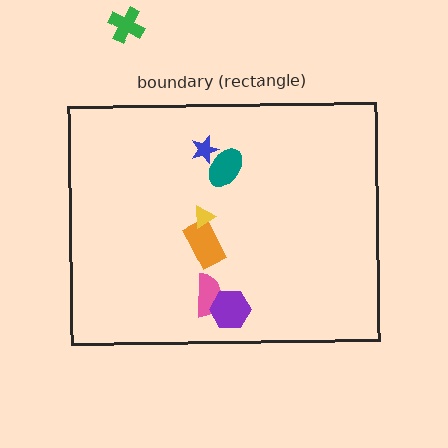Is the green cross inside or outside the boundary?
Outside.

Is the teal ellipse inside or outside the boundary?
Inside.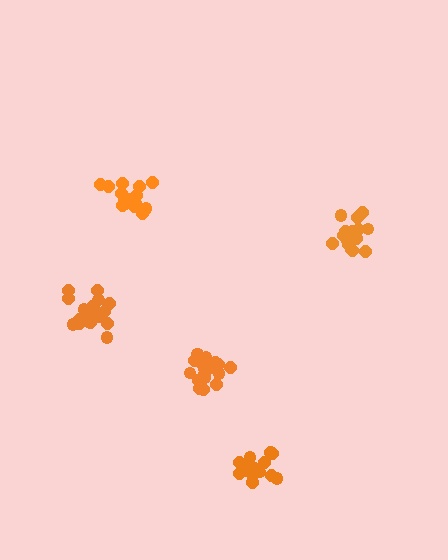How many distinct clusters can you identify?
There are 5 distinct clusters.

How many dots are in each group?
Group 1: 21 dots, Group 2: 18 dots, Group 3: 20 dots, Group 4: 19 dots, Group 5: 16 dots (94 total).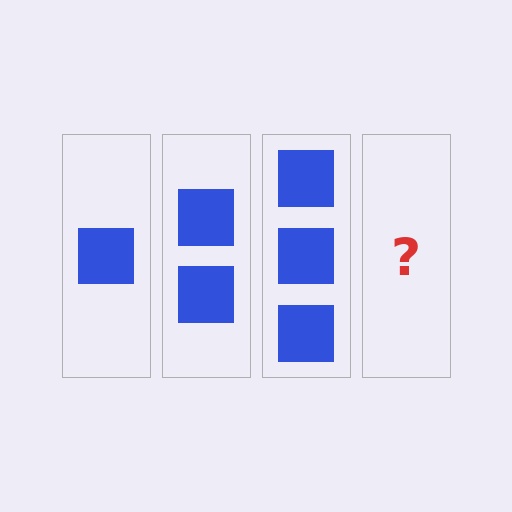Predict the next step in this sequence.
The next step is 4 squares.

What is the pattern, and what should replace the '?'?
The pattern is that each step adds one more square. The '?' should be 4 squares.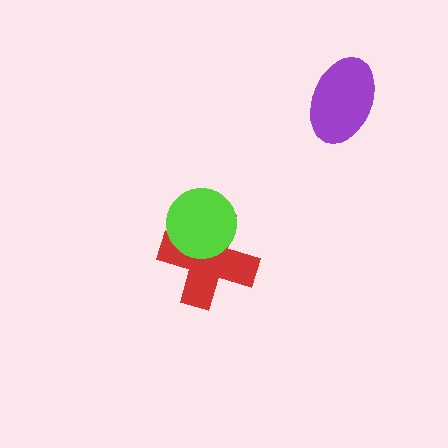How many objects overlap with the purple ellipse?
0 objects overlap with the purple ellipse.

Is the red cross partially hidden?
Yes, it is partially covered by another shape.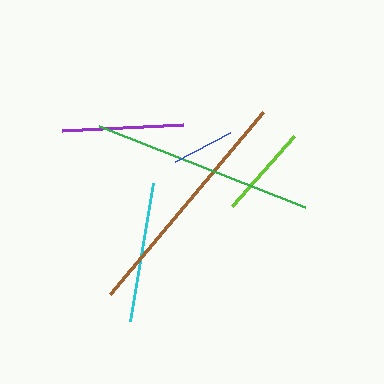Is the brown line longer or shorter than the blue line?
The brown line is longer than the blue line.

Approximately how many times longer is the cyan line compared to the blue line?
The cyan line is approximately 2.3 times the length of the blue line.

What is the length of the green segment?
The green segment is approximately 221 pixels long.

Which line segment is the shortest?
The blue line is the shortest at approximately 62 pixels.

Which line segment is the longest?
The brown line is the longest at approximately 238 pixels.